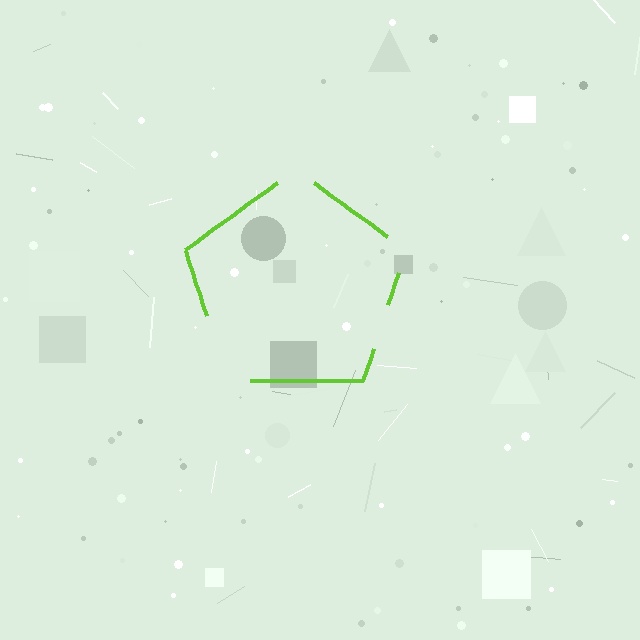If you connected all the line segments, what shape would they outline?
They would outline a pentagon.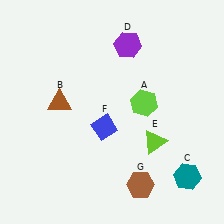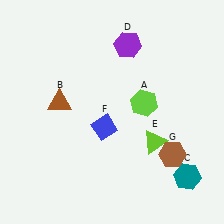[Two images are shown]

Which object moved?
The brown hexagon (G) moved right.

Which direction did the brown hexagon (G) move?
The brown hexagon (G) moved right.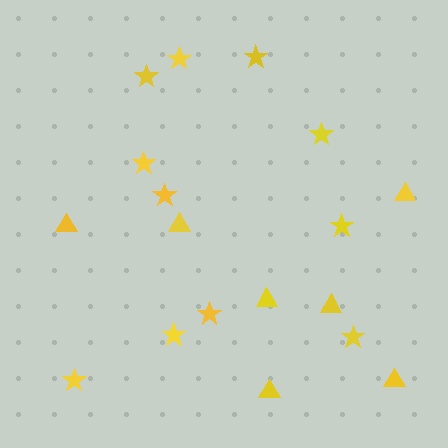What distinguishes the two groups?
There are 2 groups: one group of stars (11) and one group of triangles (7).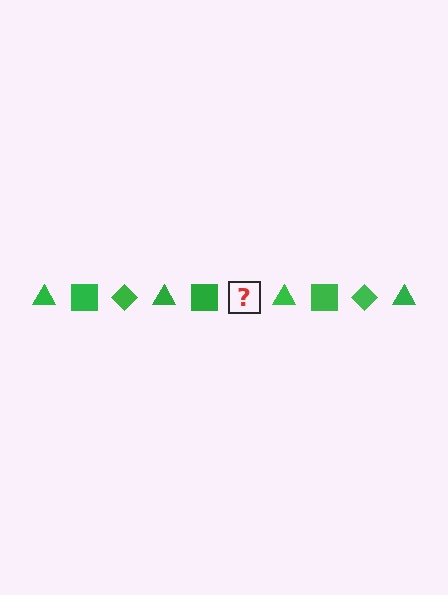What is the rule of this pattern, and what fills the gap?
The rule is that the pattern cycles through triangle, square, diamond shapes in green. The gap should be filled with a green diamond.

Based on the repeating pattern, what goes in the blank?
The blank should be a green diamond.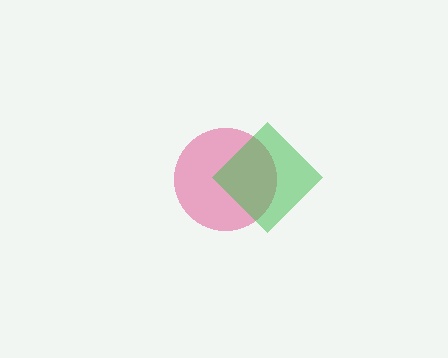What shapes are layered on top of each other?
The layered shapes are: a pink circle, a green diamond.